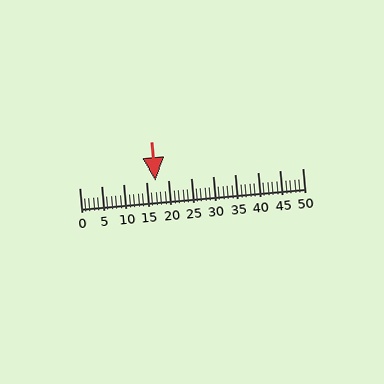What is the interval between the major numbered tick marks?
The major tick marks are spaced 5 units apart.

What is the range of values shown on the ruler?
The ruler shows values from 0 to 50.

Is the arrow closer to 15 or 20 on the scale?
The arrow is closer to 15.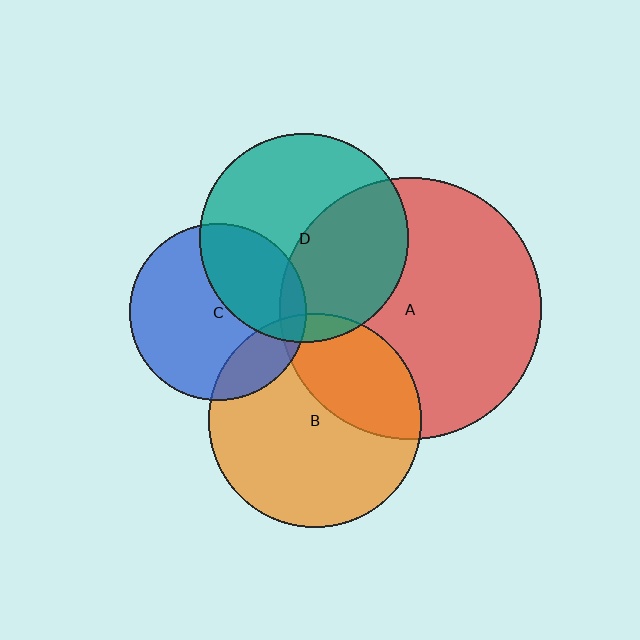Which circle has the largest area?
Circle A (red).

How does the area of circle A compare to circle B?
Approximately 1.5 times.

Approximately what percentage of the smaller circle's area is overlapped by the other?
Approximately 35%.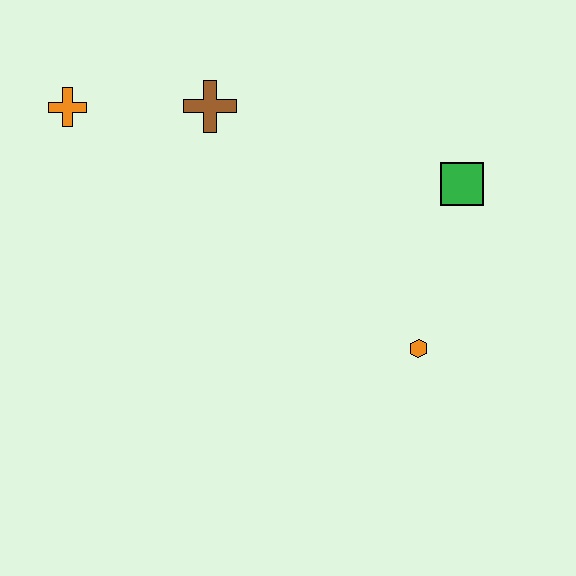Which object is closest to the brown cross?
The orange cross is closest to the brown cross.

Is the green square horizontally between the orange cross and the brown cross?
No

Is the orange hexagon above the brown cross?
No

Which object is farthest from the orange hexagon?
The orange cross is farthest from the orange hexagon.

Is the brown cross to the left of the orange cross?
No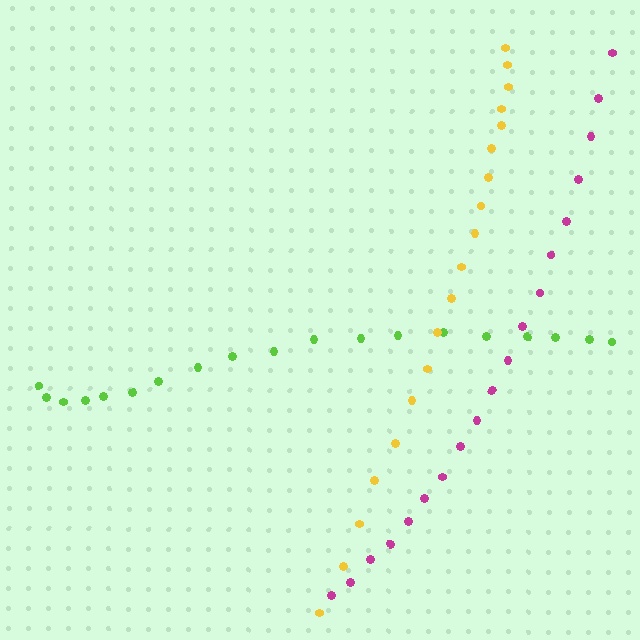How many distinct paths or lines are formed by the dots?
There are 3 distinct paths.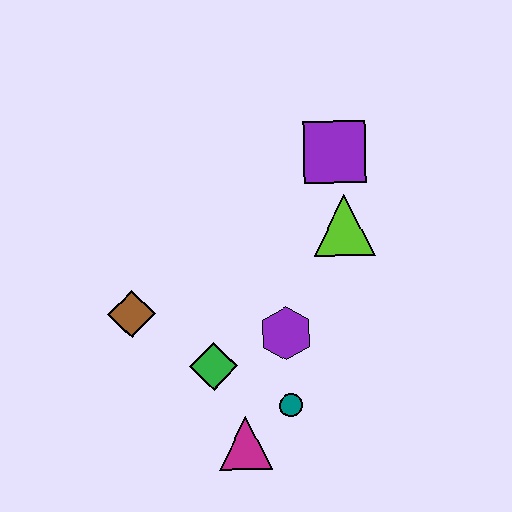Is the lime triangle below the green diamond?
No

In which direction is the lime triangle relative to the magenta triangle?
The lime triangle is above the magenta triangle.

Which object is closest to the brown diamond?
The green diamond is closest to the brown diamond.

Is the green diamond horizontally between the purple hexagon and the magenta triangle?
No